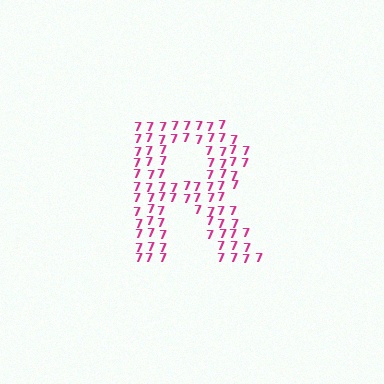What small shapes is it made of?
It is made of small digit 7's.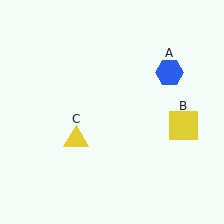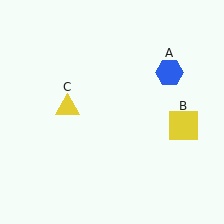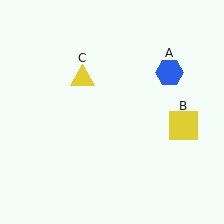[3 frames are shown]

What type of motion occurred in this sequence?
The yellow triangle (object C) rotated clockwise around the center of the scene.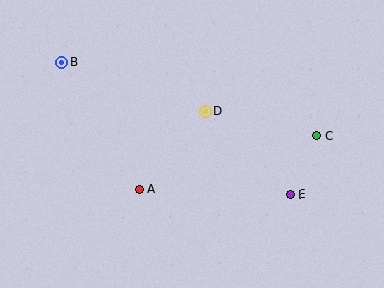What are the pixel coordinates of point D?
Point D is at (206, 112).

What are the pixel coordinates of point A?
Point A is at (139, 189).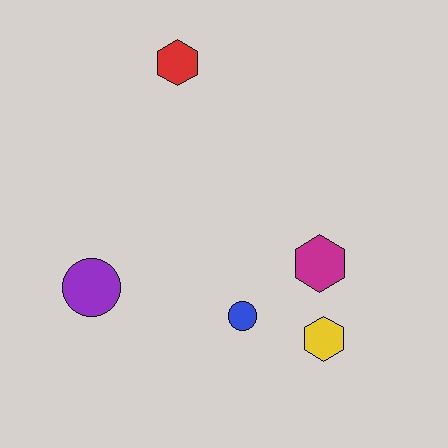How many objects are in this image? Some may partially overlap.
There are 5 objects.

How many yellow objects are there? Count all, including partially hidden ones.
There is 1 yellow object.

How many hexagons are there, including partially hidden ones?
There are 3 hexagons.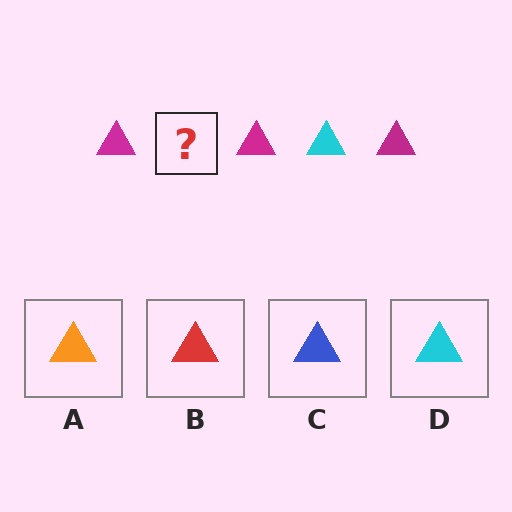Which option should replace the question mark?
Option D.